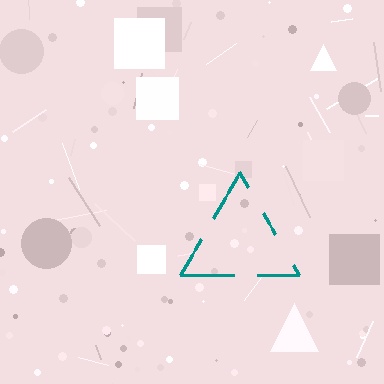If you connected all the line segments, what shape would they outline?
They would outline a triangle.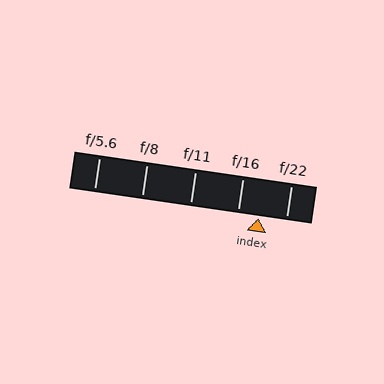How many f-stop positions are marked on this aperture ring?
There are 5 f-stop positions marked.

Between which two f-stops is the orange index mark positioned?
The index mark is between f/16 and f/22.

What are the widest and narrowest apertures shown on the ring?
The widest aperture shown is f/5.6 and the narrowest is f/22.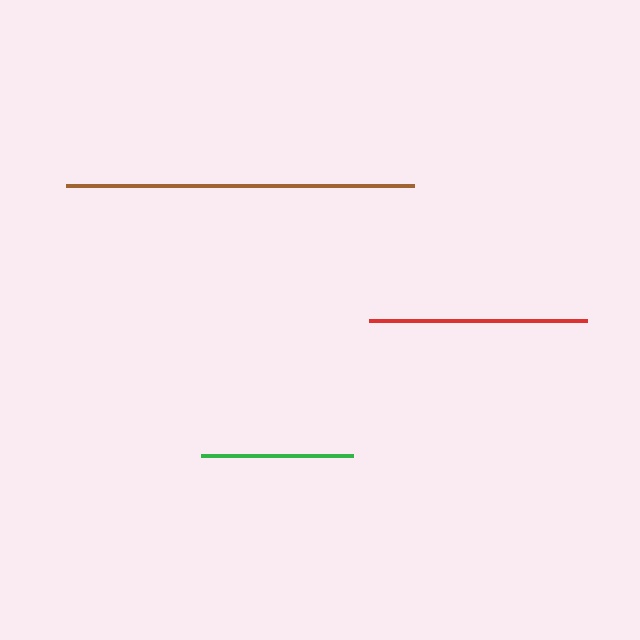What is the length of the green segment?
The green segment is approximately 152 pixels long.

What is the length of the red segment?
The red segment is approximately 218 pixels long.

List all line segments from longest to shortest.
From longest to shortest: brown, red, green.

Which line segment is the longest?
The brown line is the longest at approximately 348 pixels.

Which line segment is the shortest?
The green line is the shortest at approximately 152 pixels.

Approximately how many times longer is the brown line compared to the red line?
The brown line is approximately 1.6 times the length of the red line.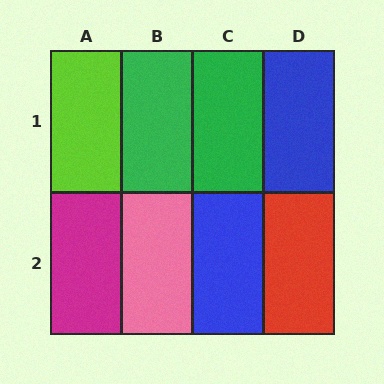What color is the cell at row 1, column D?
Blue.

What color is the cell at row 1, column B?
Green.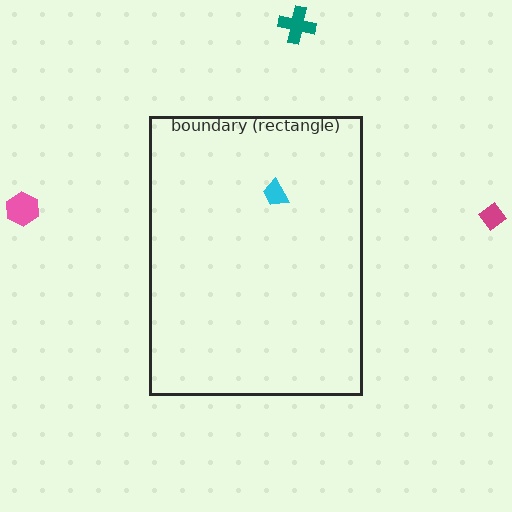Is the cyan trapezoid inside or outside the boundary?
Inside.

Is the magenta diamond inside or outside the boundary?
Outside.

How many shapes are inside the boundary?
1 inside, 3 outside.